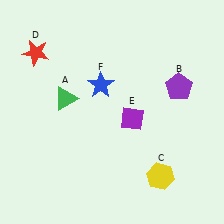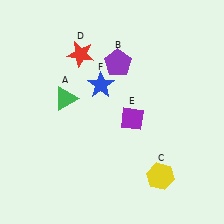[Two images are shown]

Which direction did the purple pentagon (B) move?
The purple pentagon (B) moved left.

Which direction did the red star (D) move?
The red star (D) moved right.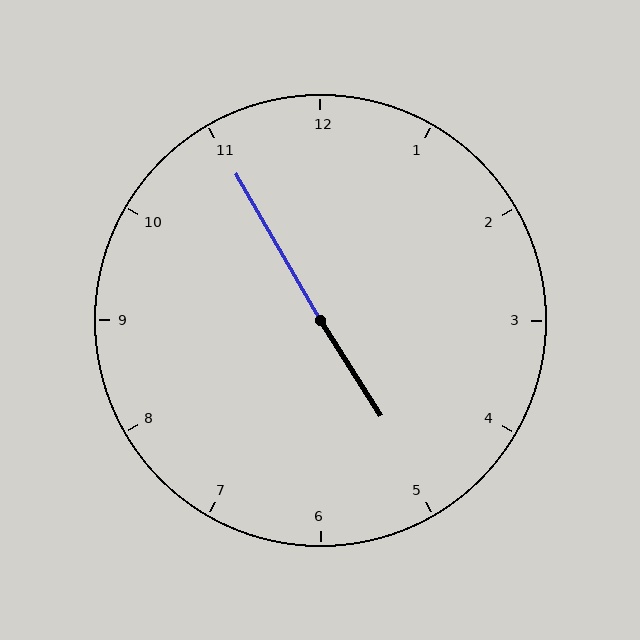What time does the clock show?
4:55.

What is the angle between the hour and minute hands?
Approximately 178 degrees.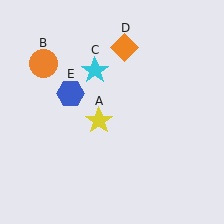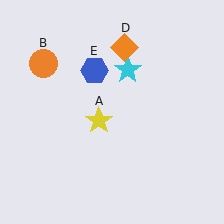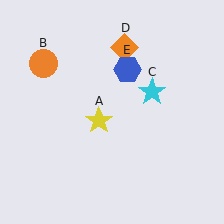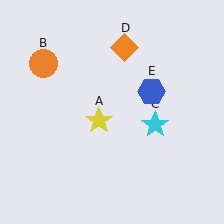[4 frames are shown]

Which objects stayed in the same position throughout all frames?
Yellow star (object A) and orange circle (object B) and orange diamond (object D) remained stationary.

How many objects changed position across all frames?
2 objects changed position: cyan star (object C), blue hexagon (object E).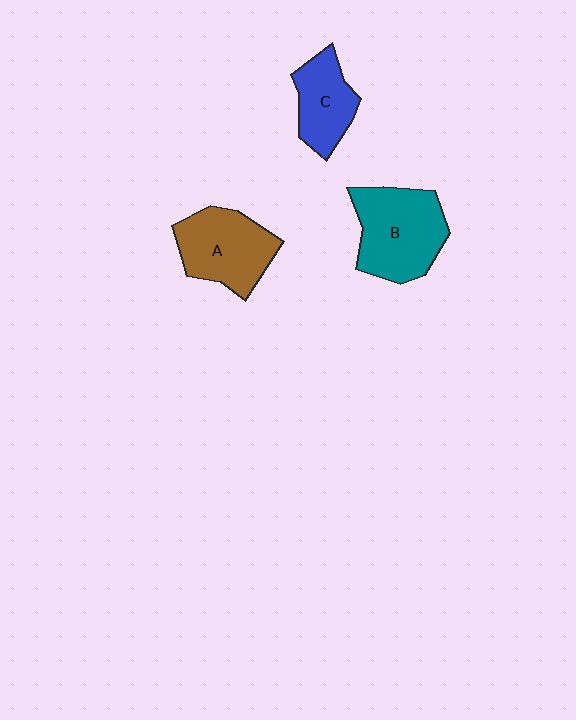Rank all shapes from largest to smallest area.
From largest to smallest: B (teal), A (brown), C (blue).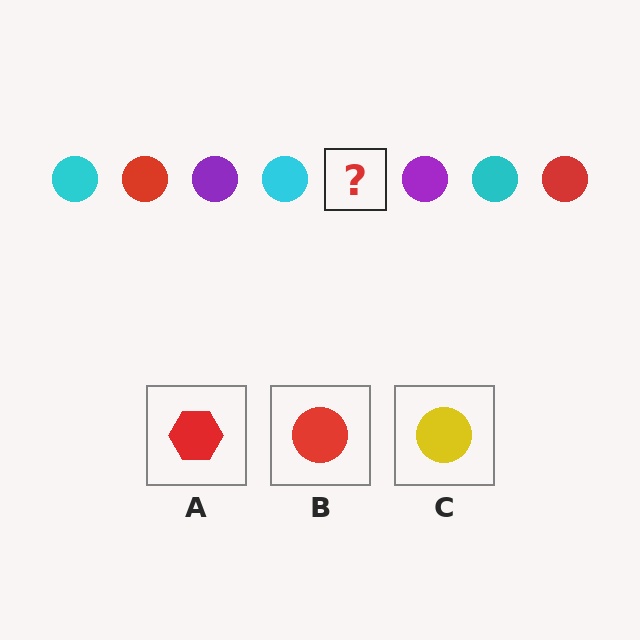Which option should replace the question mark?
Option B.